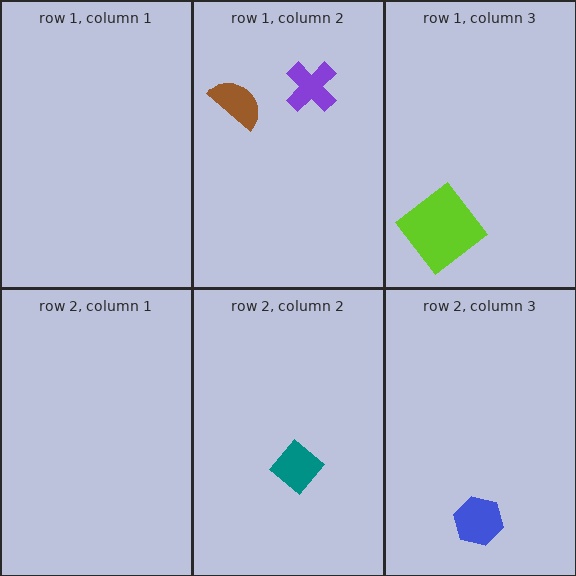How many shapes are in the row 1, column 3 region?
1.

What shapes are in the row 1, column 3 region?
The lime diamond.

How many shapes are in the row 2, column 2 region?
1.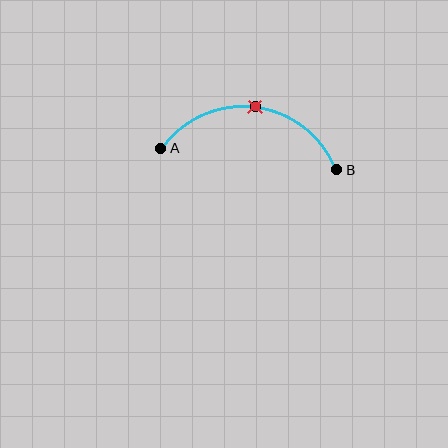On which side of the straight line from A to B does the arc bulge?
The arc bulges above the straight line connecting A and B.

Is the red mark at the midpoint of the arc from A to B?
Yes. The red mark lies on the arc at equal arc-length from both A and B — it is the arc midpoint.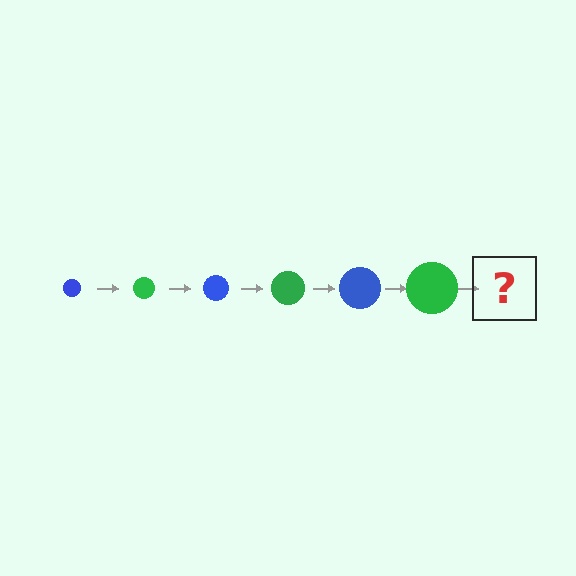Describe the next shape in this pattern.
It should be a blue circle, larger than the previous one.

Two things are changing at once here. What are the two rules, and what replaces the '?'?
The two rules are that the circle grows larger each step and the color cycles through blue and green. The '?' should be a blue circle, larger than the previous one.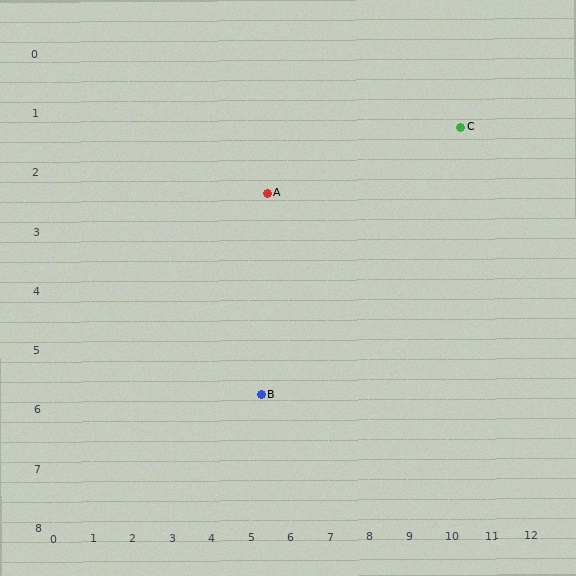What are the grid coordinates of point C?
Point C is at approximately (10.4, 1.3).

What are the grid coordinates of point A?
Point A is at approximately (5.5, 2.4).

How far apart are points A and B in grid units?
Points A and B are about 3.4 grid units apart.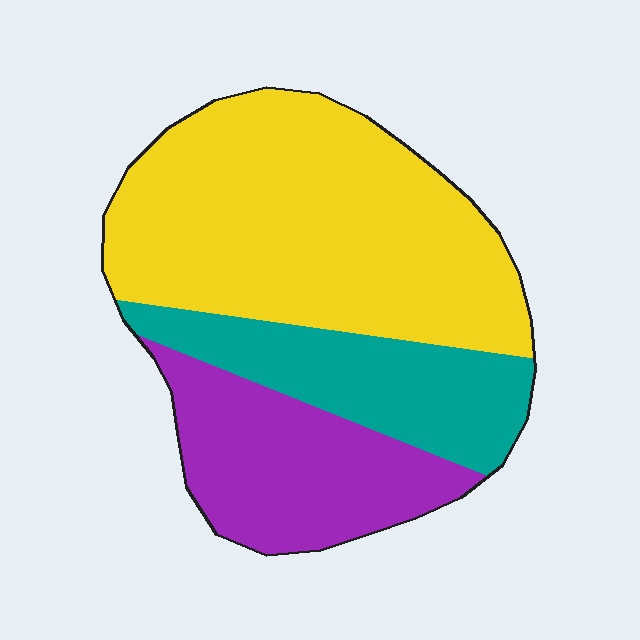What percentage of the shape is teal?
Teal covers roughly 20% of the shape.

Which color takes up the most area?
Yellow, at roughly 55%.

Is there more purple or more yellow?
Yellow.